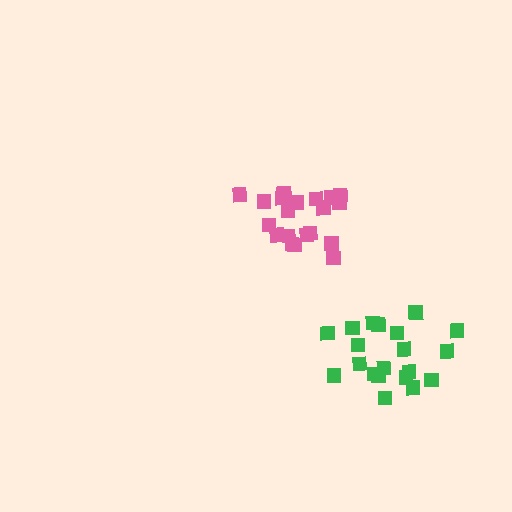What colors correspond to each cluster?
The clusters are colored: pink, green.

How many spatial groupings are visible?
There are 2 spatial groupings.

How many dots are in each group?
Group 1: 21 dots, Group 2: 20 dots (41 total).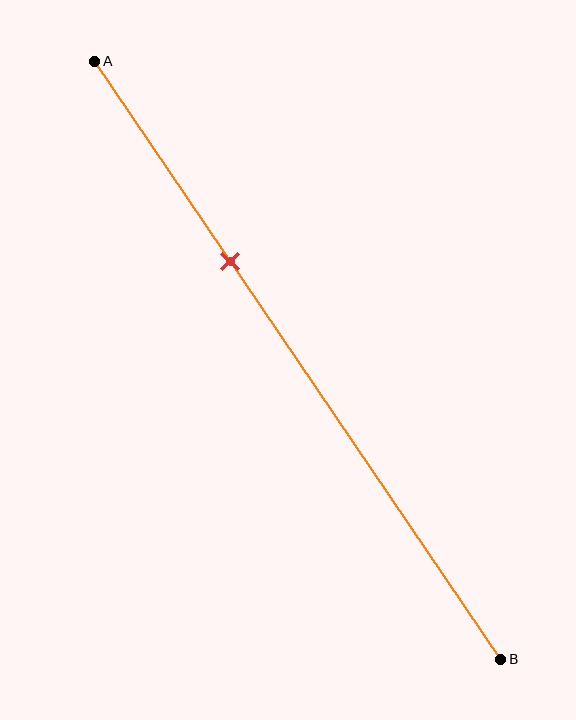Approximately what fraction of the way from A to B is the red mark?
The red mark is approximately 35% of the way from A to B.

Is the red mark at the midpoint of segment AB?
No, the mark is at about 35% from A, not at the 50% midpoint.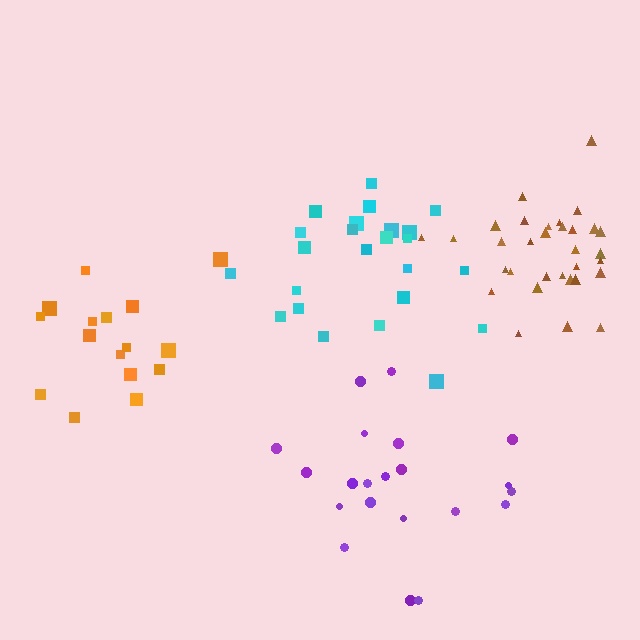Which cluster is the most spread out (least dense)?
Purple.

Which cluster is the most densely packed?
Brown.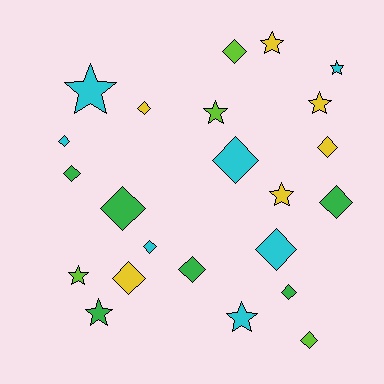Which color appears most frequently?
Cyan, with 7 objects.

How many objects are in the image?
There are 23 objects.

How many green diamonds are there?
There are 5 green diamonds.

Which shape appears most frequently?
Diamond, with 14 objects.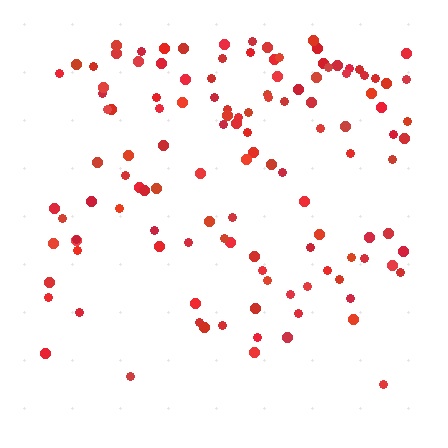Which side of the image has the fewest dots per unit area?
The bottom.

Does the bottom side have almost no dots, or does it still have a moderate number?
Still a moderate number, just noticeably fewer than the top.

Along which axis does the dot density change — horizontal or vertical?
Vertical.